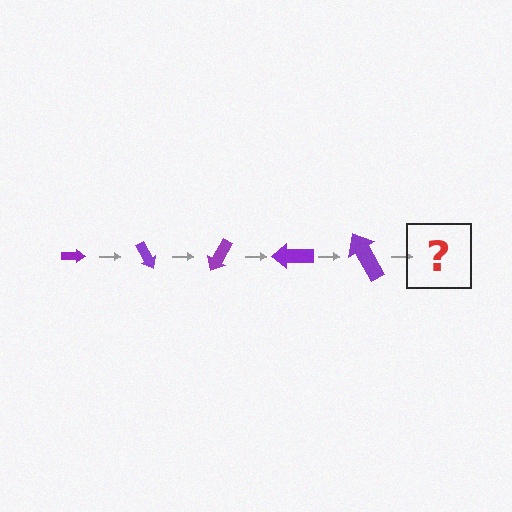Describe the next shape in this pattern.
It should be an arrow, larger than the previous one and rotated 300 degrees from the start.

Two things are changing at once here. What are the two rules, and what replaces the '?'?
The two rules are that the arrow grows larger each step and it rotates 60 degrees each step. The '?' should be an arrow, larger than the previous one and rotated 300 degrees from the start.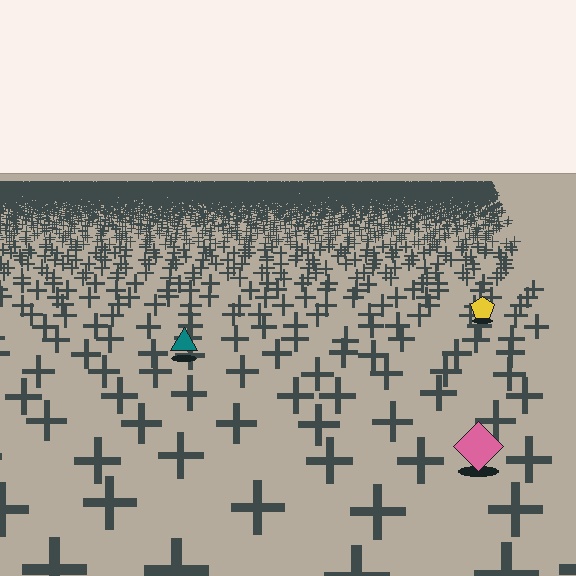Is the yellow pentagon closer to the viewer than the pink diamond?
No. The pink diamond is closer — you can tell from the texture gradient: the ground texture is coarser near it.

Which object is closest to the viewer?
The pink diamond is closest. The texture marks near it are larger and more spread out.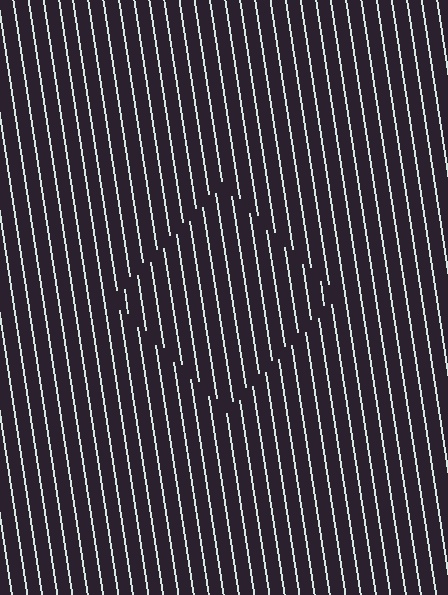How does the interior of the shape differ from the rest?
The interior of the shape contains the same grating, shifted by half a period — the contour is defined by the phase discontinuity where line-ends from the inner and outer gratings abut.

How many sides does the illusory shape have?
4 sides — the line-ends trace a square.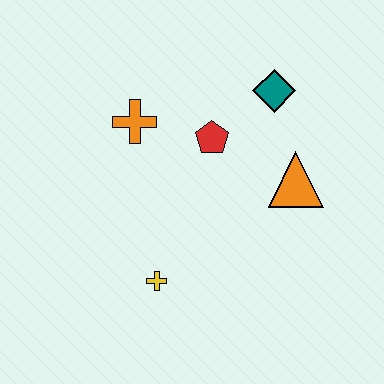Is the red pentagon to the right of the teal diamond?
No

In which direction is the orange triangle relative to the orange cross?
The orange triangle is to the right of the orange cross.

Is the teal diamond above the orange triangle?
Yes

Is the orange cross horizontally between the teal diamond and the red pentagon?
No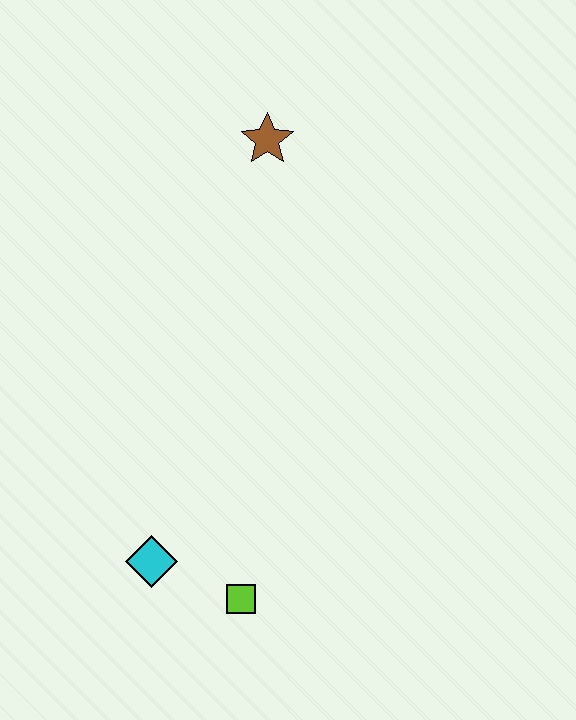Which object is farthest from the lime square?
The brown star is farthest from the lime square.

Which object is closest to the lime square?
The cyan diamond is closest to the lime square.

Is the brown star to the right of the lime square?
Yes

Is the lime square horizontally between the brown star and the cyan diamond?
Yes